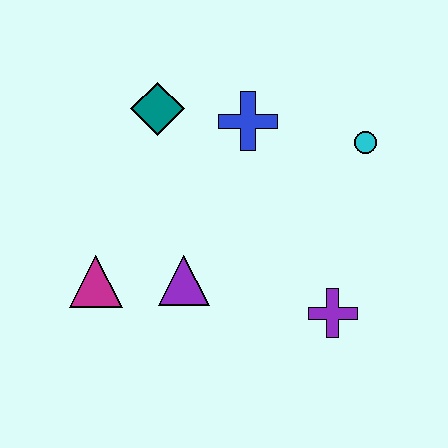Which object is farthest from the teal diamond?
The purple cross is farthest from the teal diamond.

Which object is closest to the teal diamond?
The blue cross is closest to the teal diamond.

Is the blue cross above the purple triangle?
Yes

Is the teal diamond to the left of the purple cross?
Yes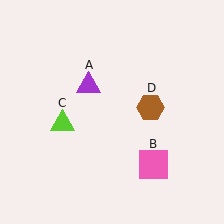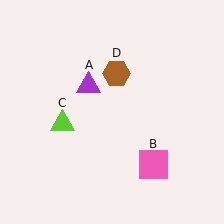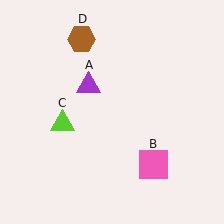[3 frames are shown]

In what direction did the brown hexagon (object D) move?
The brown hexagon (object D) moved up and to the left.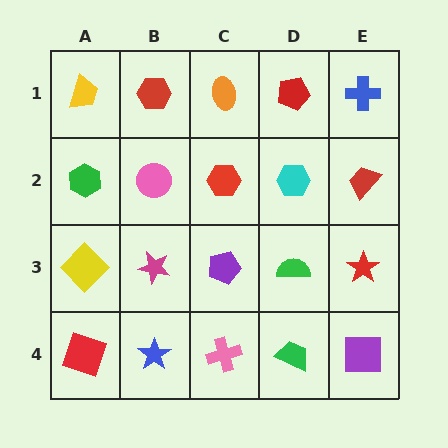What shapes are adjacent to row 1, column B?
A pink circle (row 2, column B), a yellow trapezoid (row 1, column A), an orange ellipse (row 1, column C).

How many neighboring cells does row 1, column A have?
2.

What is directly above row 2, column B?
A red hexagon.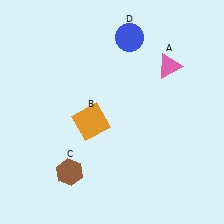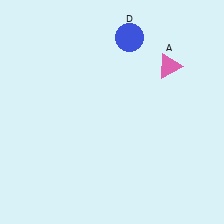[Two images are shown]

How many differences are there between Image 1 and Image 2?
There are 2 differences between the two images.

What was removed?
The brown hexagon (C), the orange square (B) were removed in Image 2.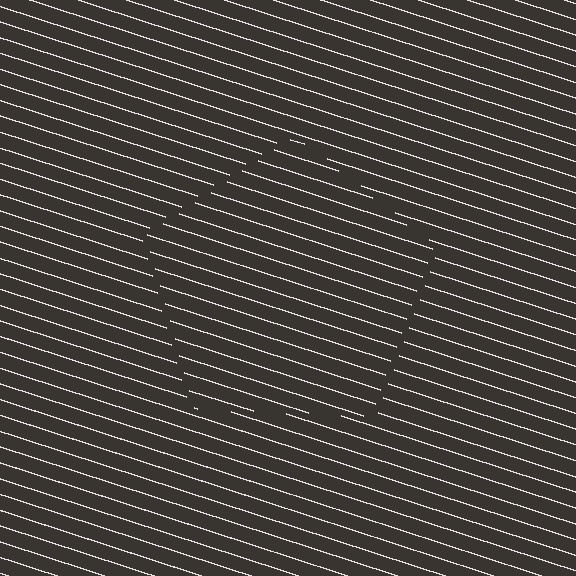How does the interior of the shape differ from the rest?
The interior of the shape contains the same grating, shifted by half a period — the contour is defined by the phase discontinuity where line-ends from the inner and outer gratings abut.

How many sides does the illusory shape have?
5 sides — the line-ends trace a pentagon.